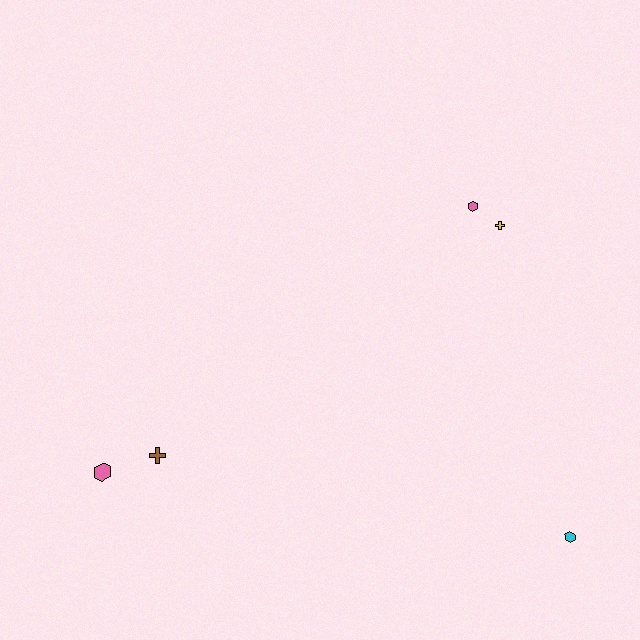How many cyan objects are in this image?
There is 1 cyan object.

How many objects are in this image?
There are 5 objects.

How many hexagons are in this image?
There are 3 hexagons.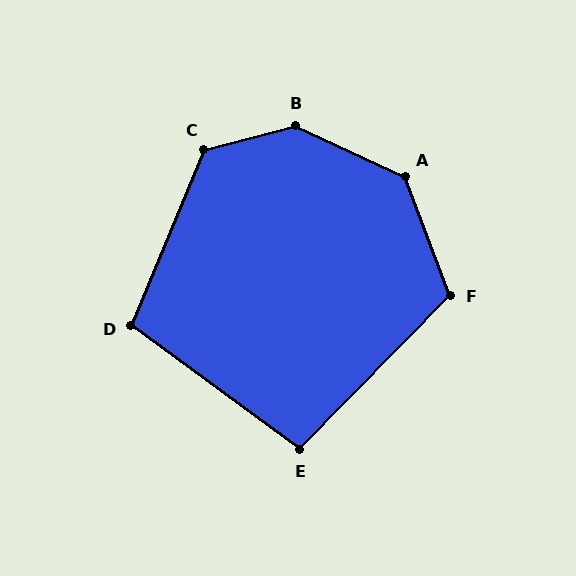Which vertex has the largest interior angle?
B, at approximately 141 degrees.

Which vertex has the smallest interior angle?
E, at approximately 98 degrees.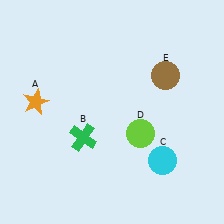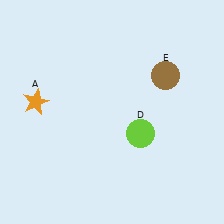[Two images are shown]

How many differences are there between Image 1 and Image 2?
There are 2 differences between the two images.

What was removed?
The cyan circle (C), the green cross (B) were removed in Image 2.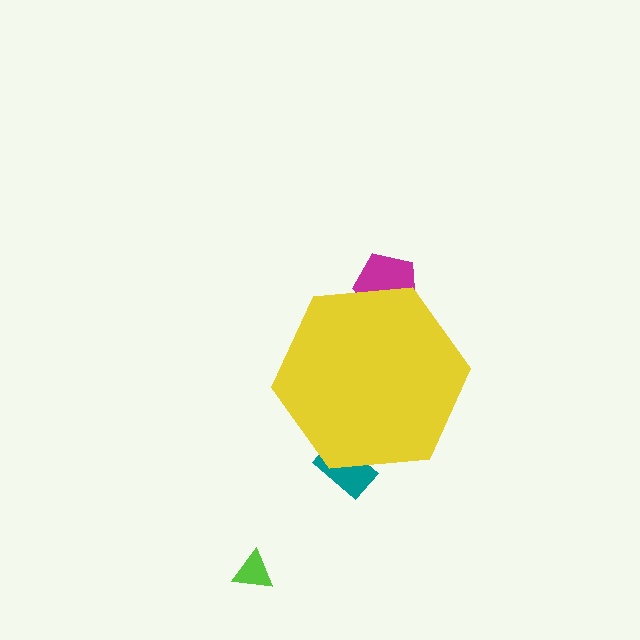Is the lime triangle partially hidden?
No, the lime triangle is fully visible.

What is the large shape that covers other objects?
A yellow hexagon.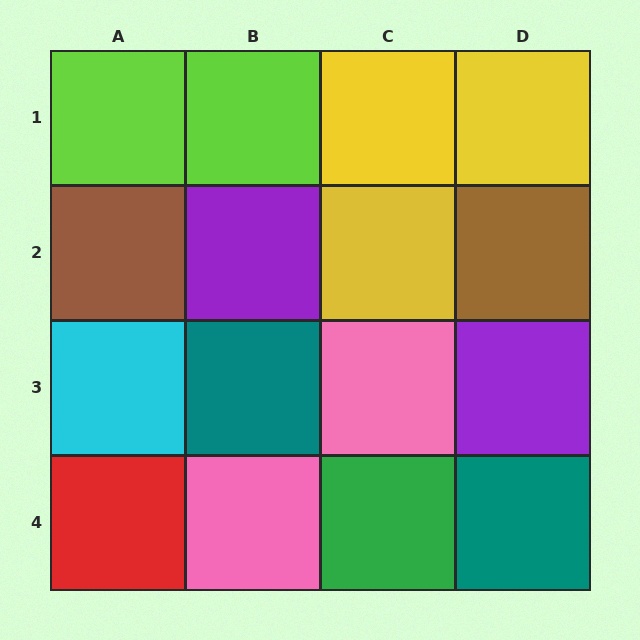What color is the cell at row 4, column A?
Red.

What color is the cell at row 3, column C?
Pink.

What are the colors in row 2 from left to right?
Brown, purple, yellow, brown.